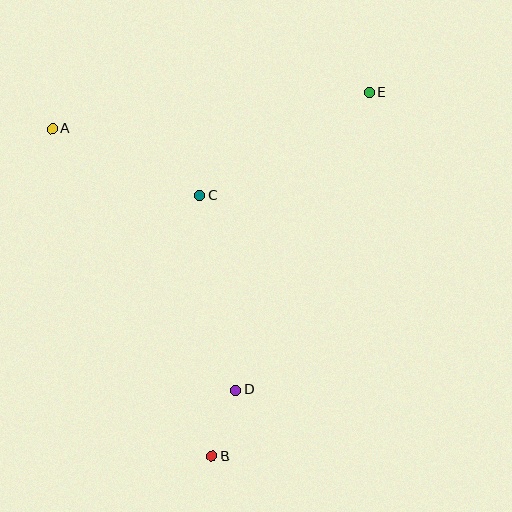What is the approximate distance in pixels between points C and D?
The distance between C and D is approximately 198 pixels.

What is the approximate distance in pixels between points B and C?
The distance between B and C is approximately 261 pixels.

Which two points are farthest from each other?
Points B and E are farthest from each other.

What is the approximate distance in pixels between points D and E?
The distance between D and E is approximately 326 pixels.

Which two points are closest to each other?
Points B and D are closest to each other.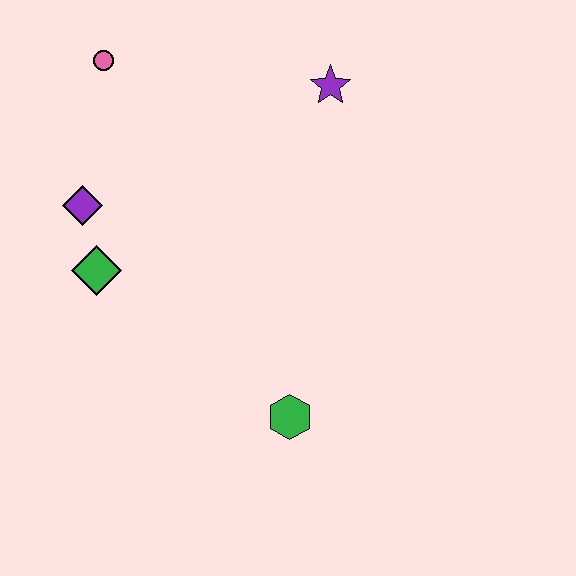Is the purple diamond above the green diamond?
Yes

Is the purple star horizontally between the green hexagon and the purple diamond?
No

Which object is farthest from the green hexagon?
The pink circle is farthest from the green hexagon.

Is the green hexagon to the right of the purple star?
No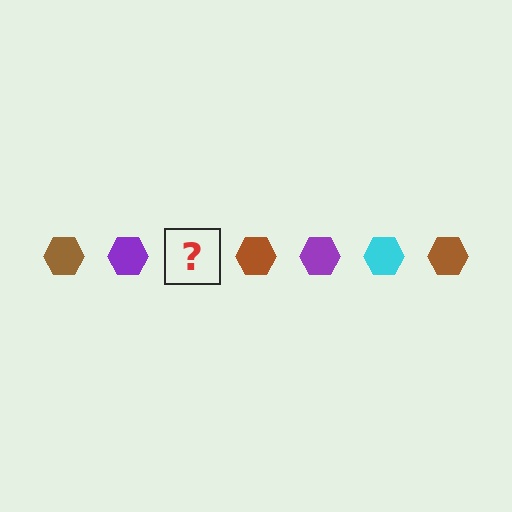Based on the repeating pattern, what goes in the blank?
The blank should be a cyan hexagon.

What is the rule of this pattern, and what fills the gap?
The rule is that the pattern cycles through brown, purple, cyan hexagons. The gap should be filled with a cyan hexagon.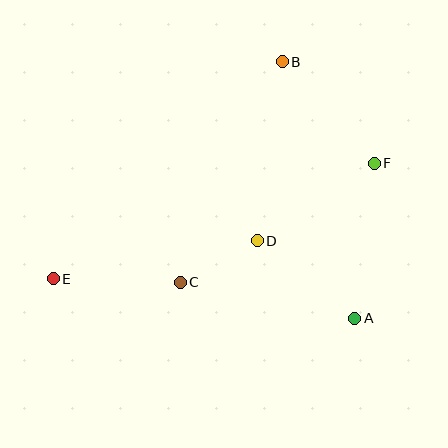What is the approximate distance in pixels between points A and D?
The distance between A and D is approximately 125 pixels.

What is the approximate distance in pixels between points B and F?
The distance between B and F is approximately 137 pixels.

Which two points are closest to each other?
Points C and D are closest to each other.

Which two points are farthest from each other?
Points E and F are farthest from each other.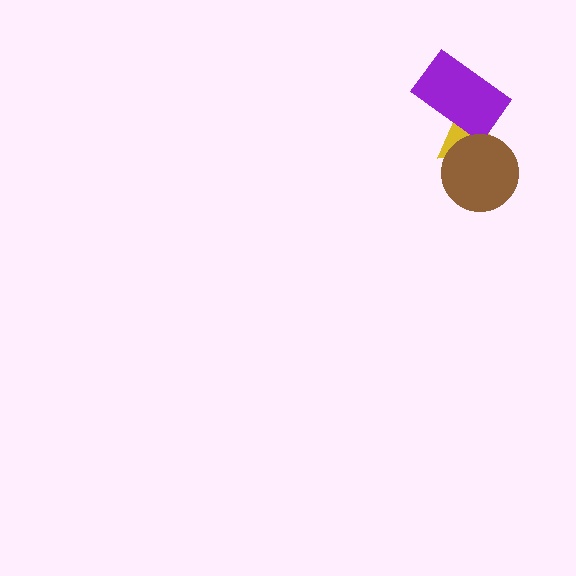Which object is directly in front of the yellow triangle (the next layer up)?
The purple rectangle is directly in front of the yellow triangle.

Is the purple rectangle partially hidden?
No, no other shape covers it.